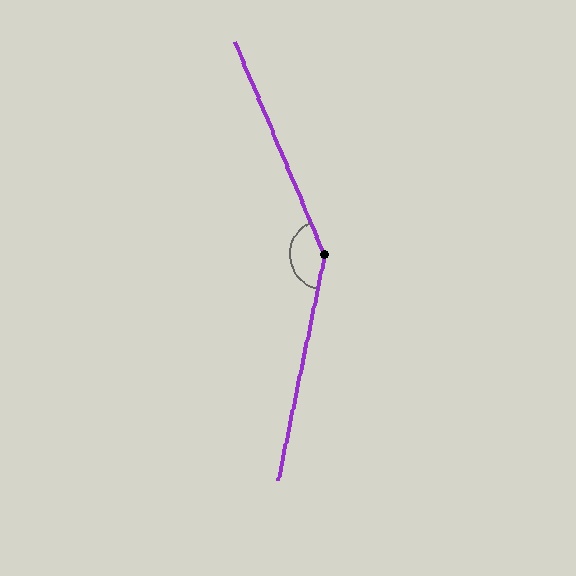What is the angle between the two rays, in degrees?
Approximately 146 degrees.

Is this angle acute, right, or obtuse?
It is obtuse.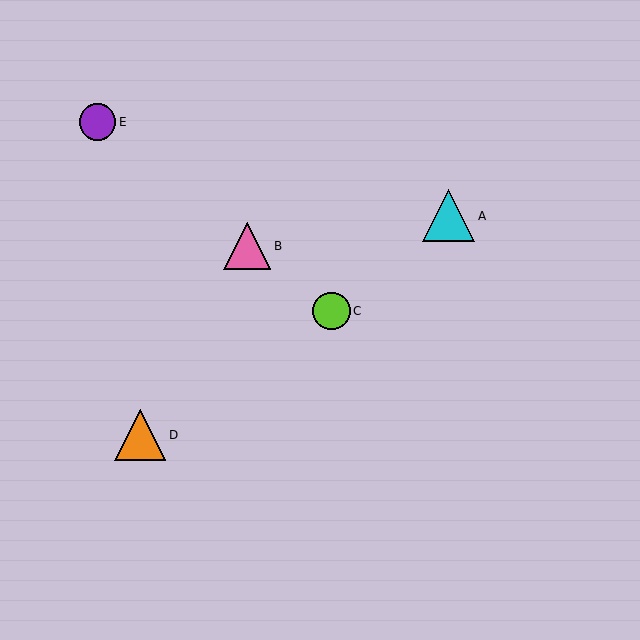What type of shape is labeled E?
Shape E is a purple circle.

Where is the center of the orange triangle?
The center of the orange triangle is at (140, 435).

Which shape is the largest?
The cyan triangle (labeled A) is the largest.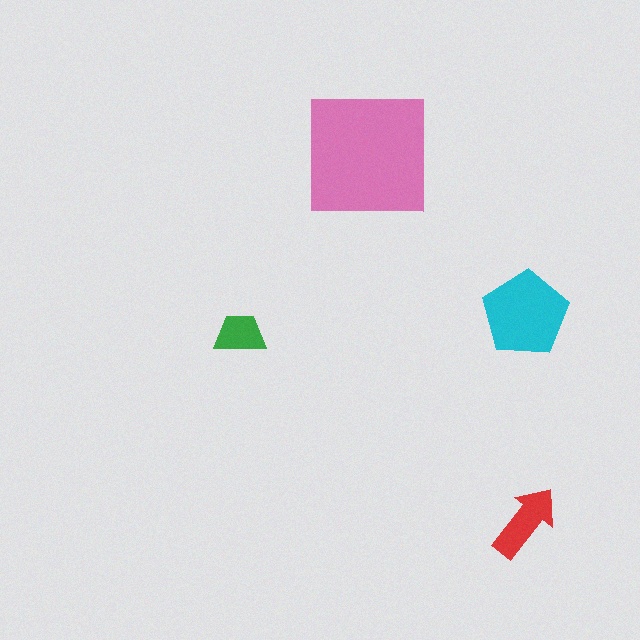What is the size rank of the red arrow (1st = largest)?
3rd.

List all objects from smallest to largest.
The green trapezoid, the red arrow, the cyan pentagon, the pink square.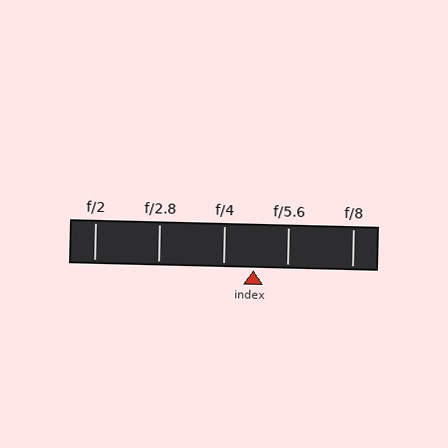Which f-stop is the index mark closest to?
The index mark is closest to f/4.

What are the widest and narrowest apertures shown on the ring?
The widest aperture shown is f/2 and the narrowest is f/8.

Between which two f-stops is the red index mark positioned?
The index mark is between f/4 and f/5.6.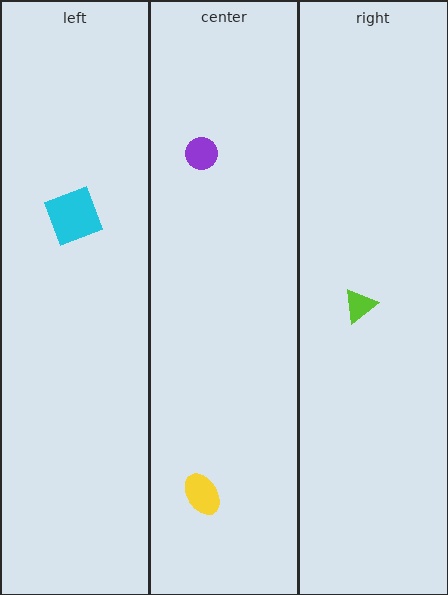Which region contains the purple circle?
The center region.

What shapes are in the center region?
The yellow ellipse, the purple circle.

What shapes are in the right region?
The lime triangle.